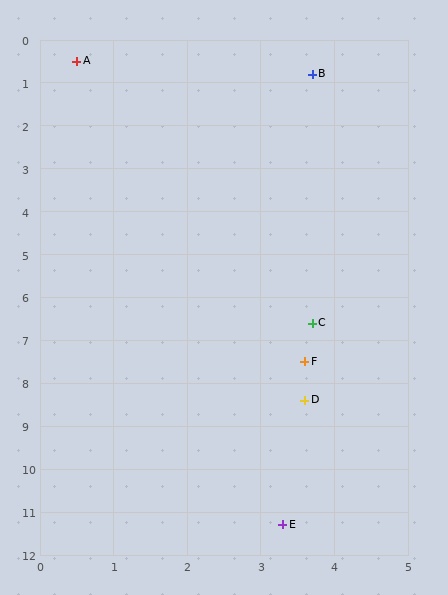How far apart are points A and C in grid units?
Points A and C are about 6.9 grid units apart.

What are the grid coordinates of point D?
Point D is at approximately (3.6, 8.4).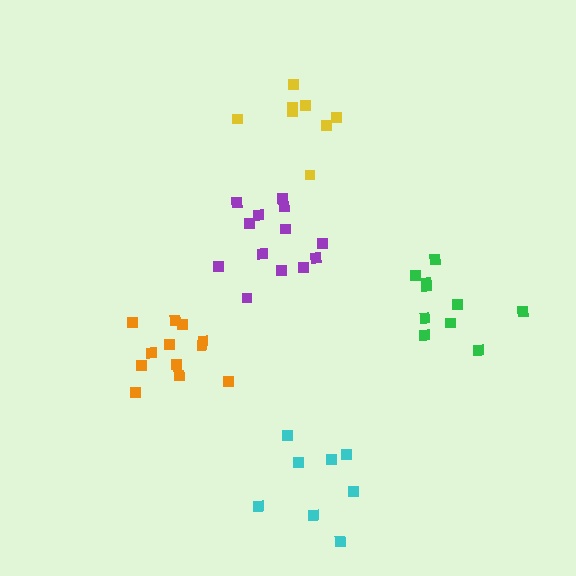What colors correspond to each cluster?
The clusters are colored: orange, cyan, yellow, green, purple.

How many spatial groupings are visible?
There are 5 spatial groupings.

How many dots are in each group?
Group 1: 12 dots, Group 2: 8 dots, Group 3: 8 dots, Group 4: 10 dots, Group 5: 13 dots (51 total).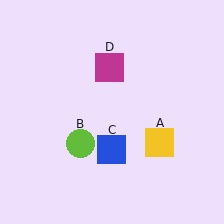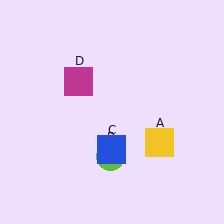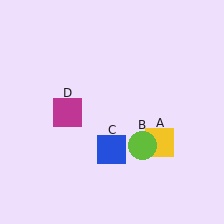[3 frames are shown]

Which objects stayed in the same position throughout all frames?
Yellow square (object A) and blue square (object C) remained stationary.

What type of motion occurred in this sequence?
The lime circle (object B), magenta square (object D) rotated counterclockwise around the center of the scene.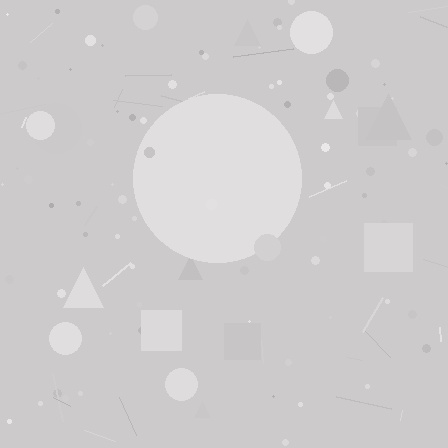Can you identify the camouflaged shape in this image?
The camouflaged shape is a circle.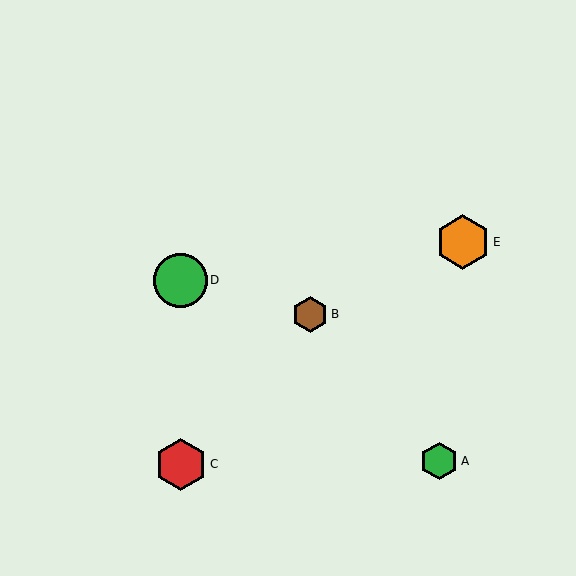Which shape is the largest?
The orange hexagon (labeled E) is the largest.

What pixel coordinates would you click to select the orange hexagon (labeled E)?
Click at (463, 242) to select the orange hexagon E.